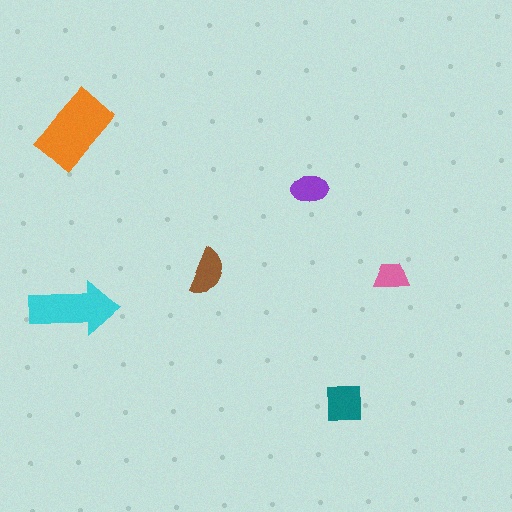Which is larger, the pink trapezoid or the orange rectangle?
The orange rectangle.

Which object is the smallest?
The pink trapezoid.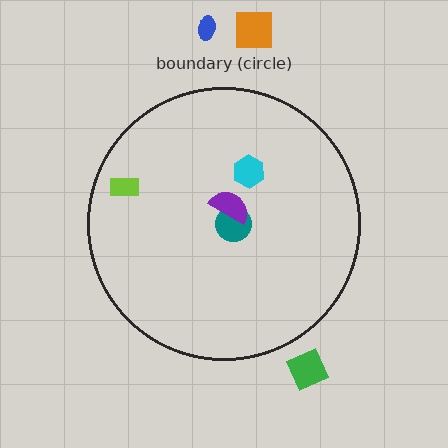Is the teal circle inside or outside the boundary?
Inside.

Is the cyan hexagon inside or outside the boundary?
Inside.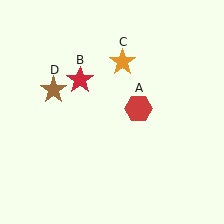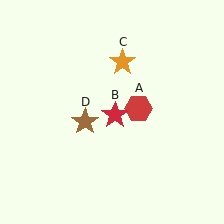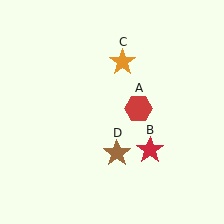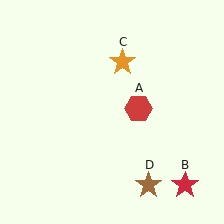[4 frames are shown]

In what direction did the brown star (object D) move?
The brown star (object D) moved down and to the right.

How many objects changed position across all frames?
2 objects changed position: red star (object B), brown star (object D).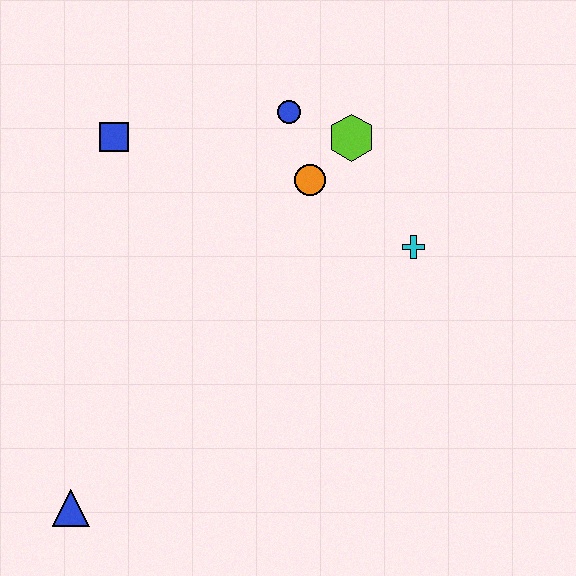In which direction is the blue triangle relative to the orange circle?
The blue triangle is below the orange circle.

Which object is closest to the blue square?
The blue circle is closest to the blue square.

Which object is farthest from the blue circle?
The blue triangle is farthest from the blue circle.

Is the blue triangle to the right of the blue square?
No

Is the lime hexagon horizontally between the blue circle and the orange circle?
No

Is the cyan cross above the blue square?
No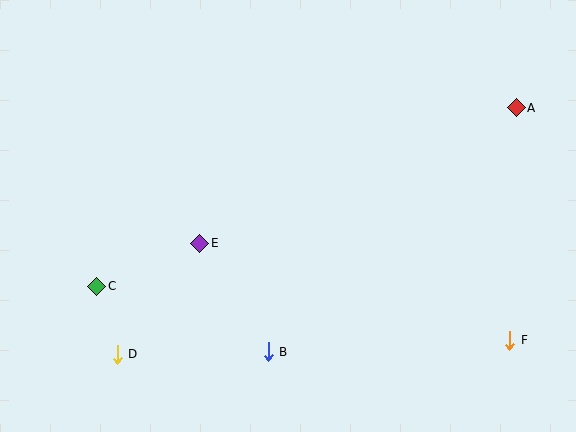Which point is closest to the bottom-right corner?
Point F is closest to the bottom-right corner.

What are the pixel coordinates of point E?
Point E is at (200, 243).